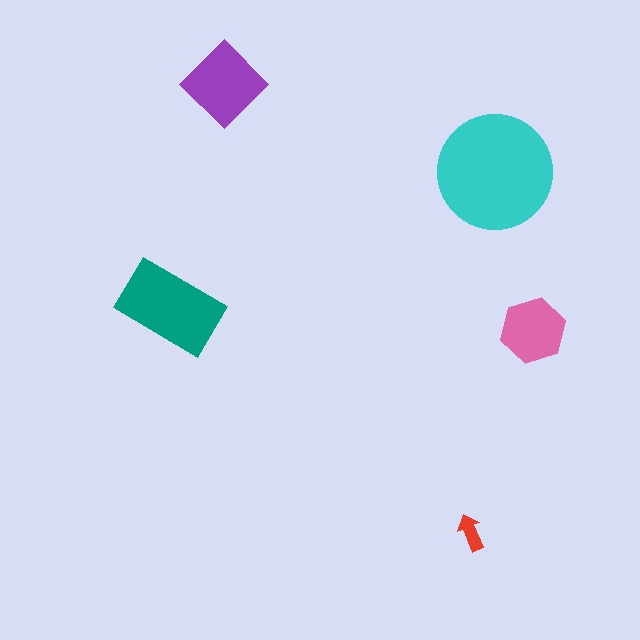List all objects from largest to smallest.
The cyan circle, the teal rectangle, the purple diamond, the pink hexagon, the red arrow.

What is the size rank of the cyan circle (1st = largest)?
1st.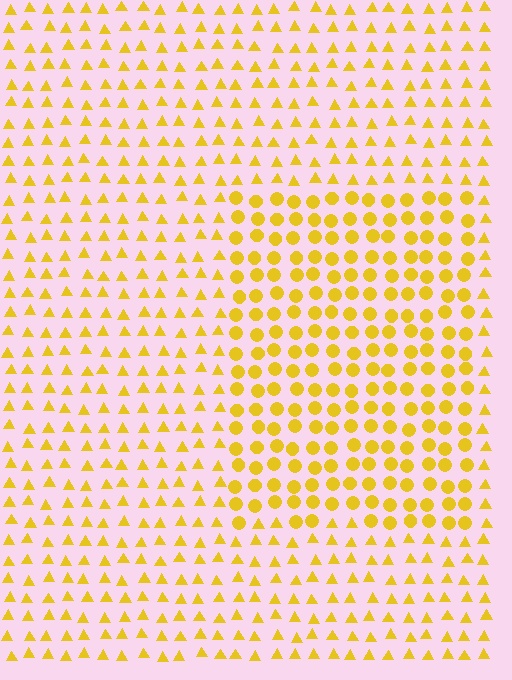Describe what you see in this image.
The image is filled with small yellow elements arranged in a uniform grid. A rectangle-shaped region contains circles, while the surrounding area contains triangles. The boundary is defined purely by the change in element shape.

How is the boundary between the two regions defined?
The boundary is defined by a change in element shape: circles inside vs. triangles outside. All elements share the same color and spacing.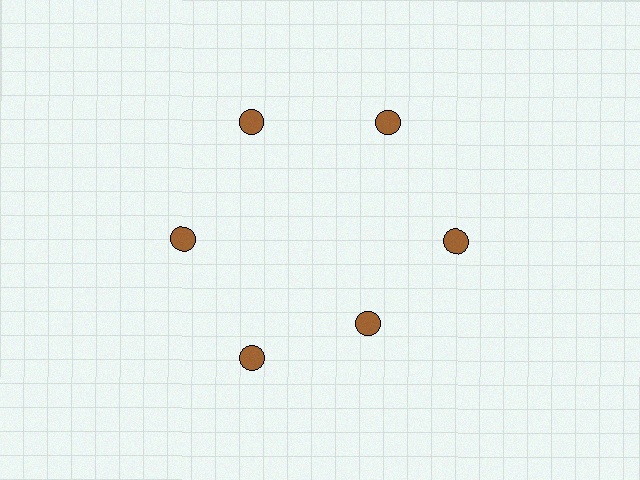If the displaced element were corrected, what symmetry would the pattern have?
It would have 6-fold rotational symmetry — the pattern would map onto itself every 60 degrees.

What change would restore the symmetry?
The symmetry would be restored by moving it outward, back onto the ring so that all 6 circles sit at equal angles and equal distance from the center.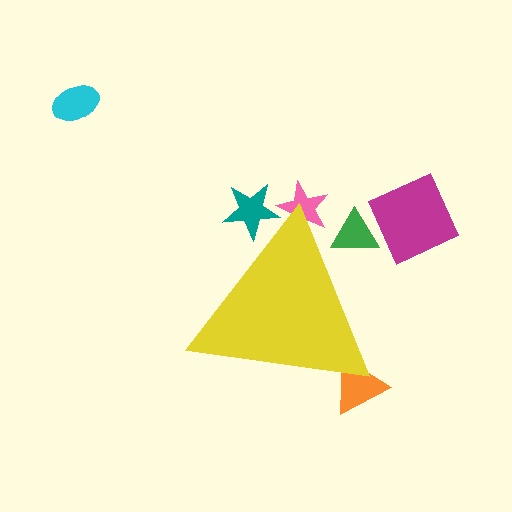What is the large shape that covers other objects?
A yellow triangle.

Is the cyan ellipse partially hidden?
No, the cyan ellipse is fully visible.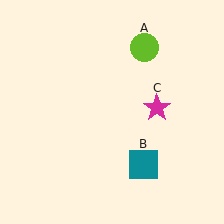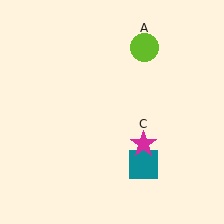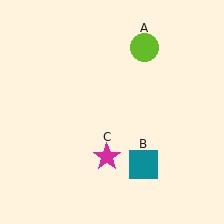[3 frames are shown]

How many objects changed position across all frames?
1 object changed position: magenta star (object C).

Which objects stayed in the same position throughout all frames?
Lime circle (object A) and teal square (object B) remained stationary.